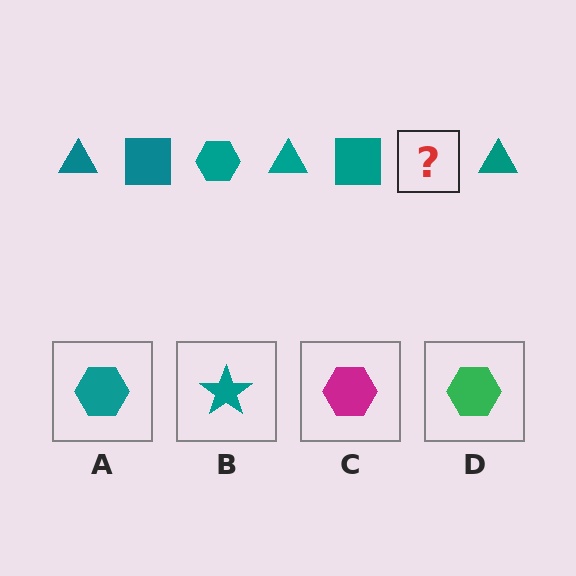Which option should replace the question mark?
Option A.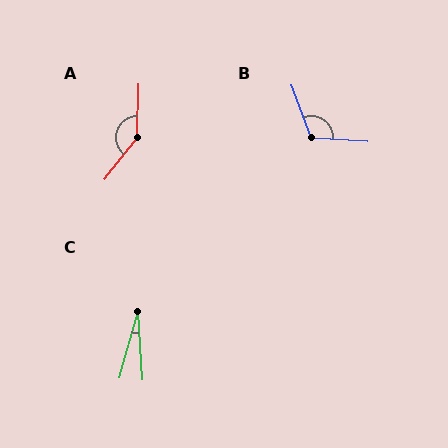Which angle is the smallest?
C, at approximately 19 degrees.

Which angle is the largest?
A, at approximately 143 degrees.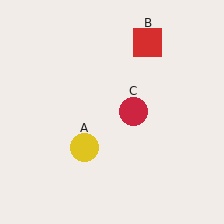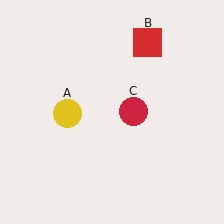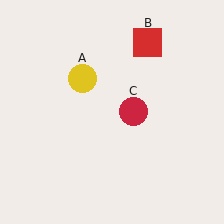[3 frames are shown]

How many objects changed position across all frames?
1 object changed position: yellow circle (object A).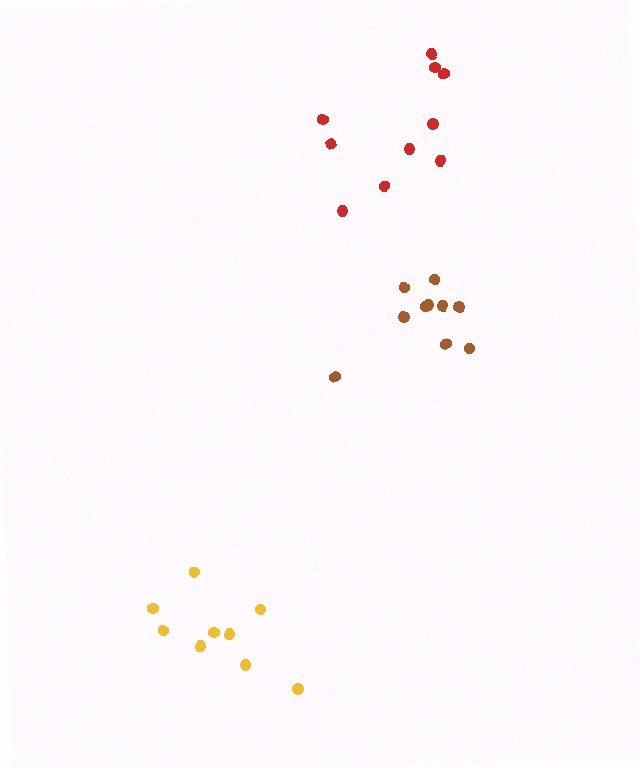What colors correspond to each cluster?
The clusters are colored: brown, red, yellow.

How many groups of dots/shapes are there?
There are 3 groups.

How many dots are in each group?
Group 1: 10 dots, Group 2: 10 dots, Group 3: 9 dots (29 total).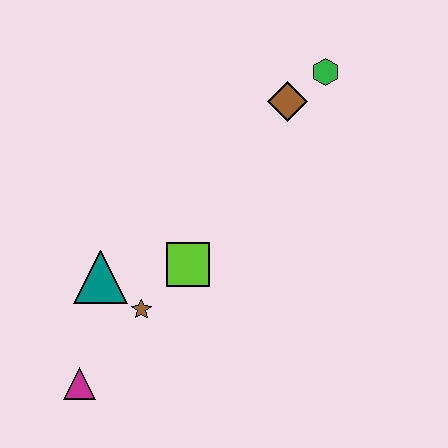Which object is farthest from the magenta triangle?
The green hexagon is farthest from the magenta triangle.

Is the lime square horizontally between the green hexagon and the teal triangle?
Yes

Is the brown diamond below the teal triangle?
No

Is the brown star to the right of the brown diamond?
No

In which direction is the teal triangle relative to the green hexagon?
The teal triangle is to the left of the green hexagon.